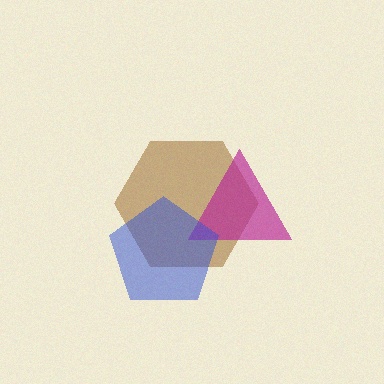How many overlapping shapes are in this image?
There are 3 overlapping shapes in the image.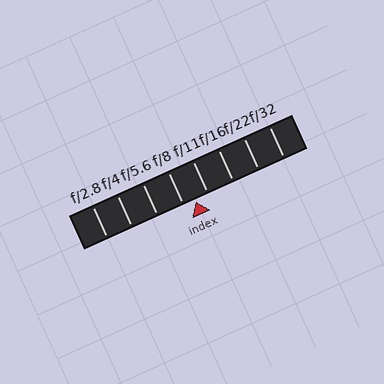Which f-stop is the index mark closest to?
The index mark is closest to f/8.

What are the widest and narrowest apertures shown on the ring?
The widest aperture shown is f/2.8 and the narrowest is f/32.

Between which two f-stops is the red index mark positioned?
The index mark is between f/8 and f/11.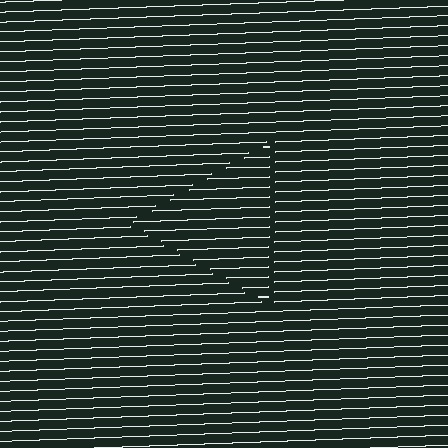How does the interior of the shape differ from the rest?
The interior of the shape contains the same grating, shifted by half a period — the contour is defined by the phase discontinuity where line-ends from the inner and outer gratings abut.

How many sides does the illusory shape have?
3 sides — the line-ends trace a triangle.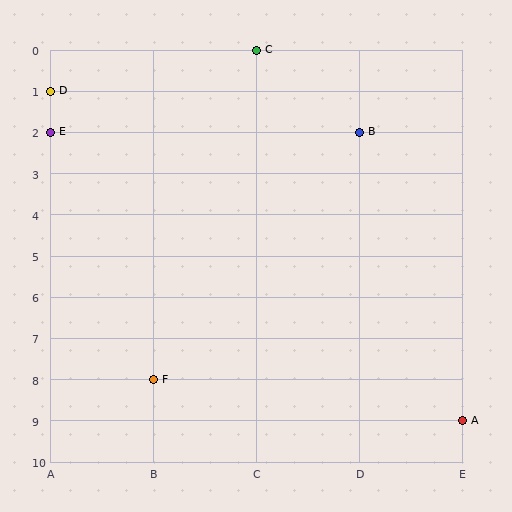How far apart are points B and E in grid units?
Points B and E are 3 columns apart.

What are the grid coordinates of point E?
Point E is at grid coordinates (A, 2).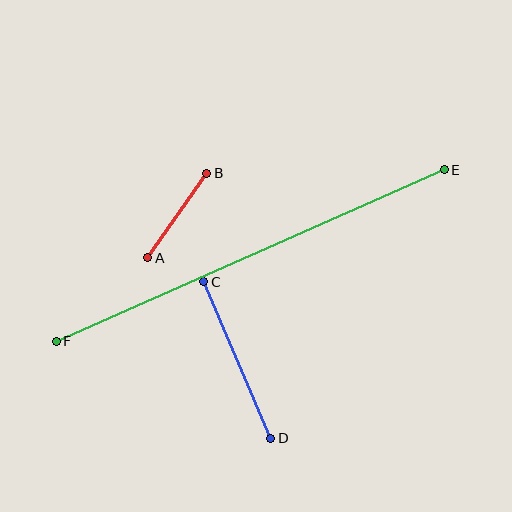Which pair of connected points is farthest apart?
Points E and F are farthest apart.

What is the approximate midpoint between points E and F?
The midpoint is at approximately (250, 256) pixels.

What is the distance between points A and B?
The distance is approximately 103 pixels.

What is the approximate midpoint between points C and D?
The midpoint is at approximately (237, 360) pixels.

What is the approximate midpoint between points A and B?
The midpoint is at approximately (177, 216) pixels.